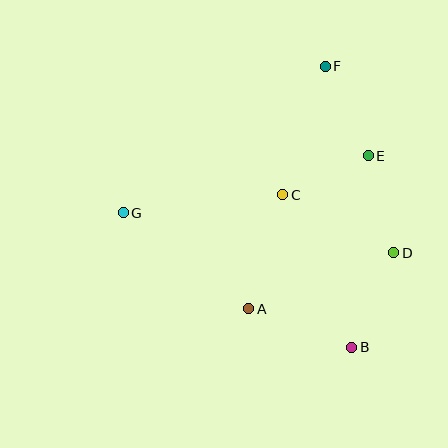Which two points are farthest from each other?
Points B and F are farthest from each other.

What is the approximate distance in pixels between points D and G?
The distance between D and G is approximately 273 pixels.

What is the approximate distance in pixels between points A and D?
The distance between A and D is approximately 156 pixels.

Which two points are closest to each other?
Points C and E are closest to each other.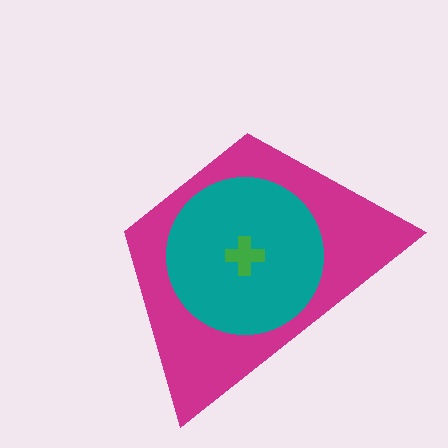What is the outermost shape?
The magenta trapezoid.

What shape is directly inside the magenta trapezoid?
The teal circle.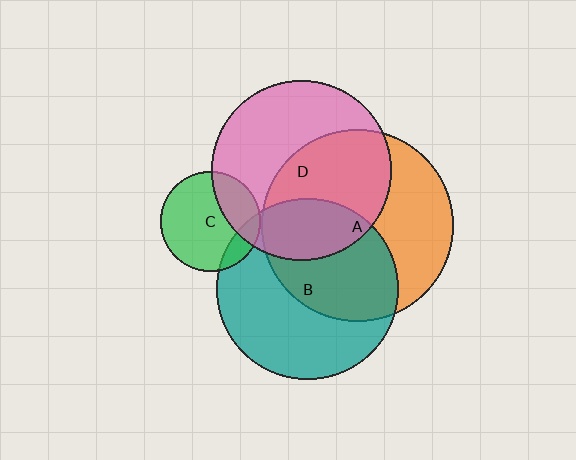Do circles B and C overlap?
Yes.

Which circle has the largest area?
Circle A (orange).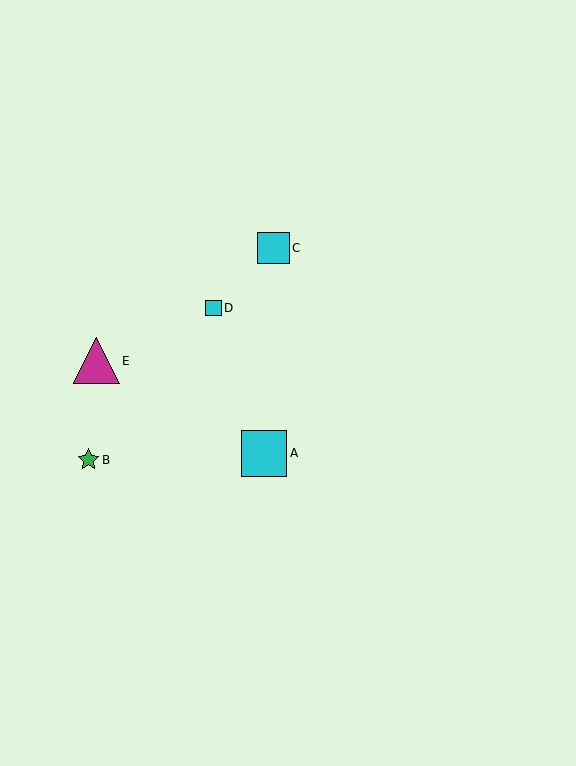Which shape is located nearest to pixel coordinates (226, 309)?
The cyan square (labeled D) at (213, 308) is nearest to that location.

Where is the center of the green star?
The center of the green star is at (89, 460).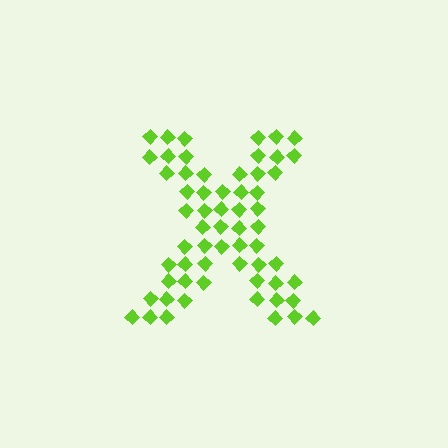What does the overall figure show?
The overall figure shows the letter X.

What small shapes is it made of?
It is made of small diamonds.